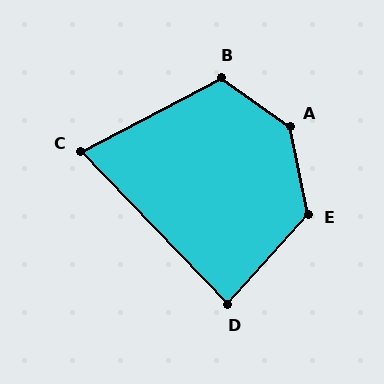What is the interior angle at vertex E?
Approximately 127 degrees (obtuse).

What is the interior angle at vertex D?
Approximately 85 degrees (approximately right).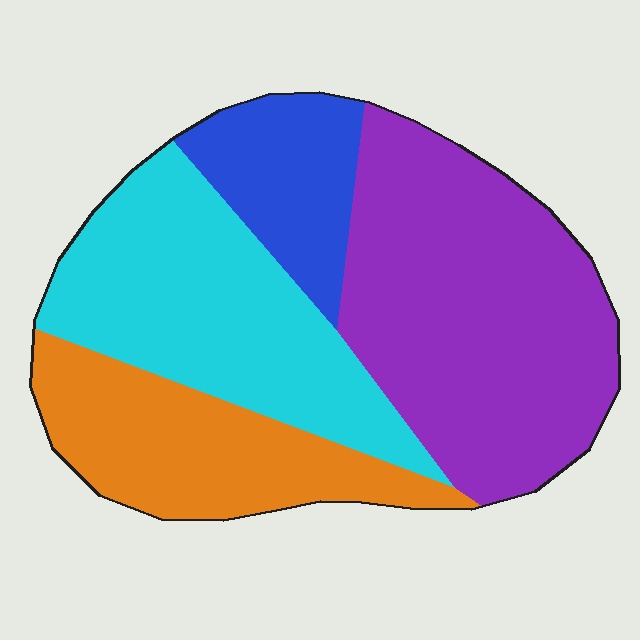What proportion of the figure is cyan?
Cyan takes up about one quarter (1/4) of the figure.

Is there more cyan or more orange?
Cyan.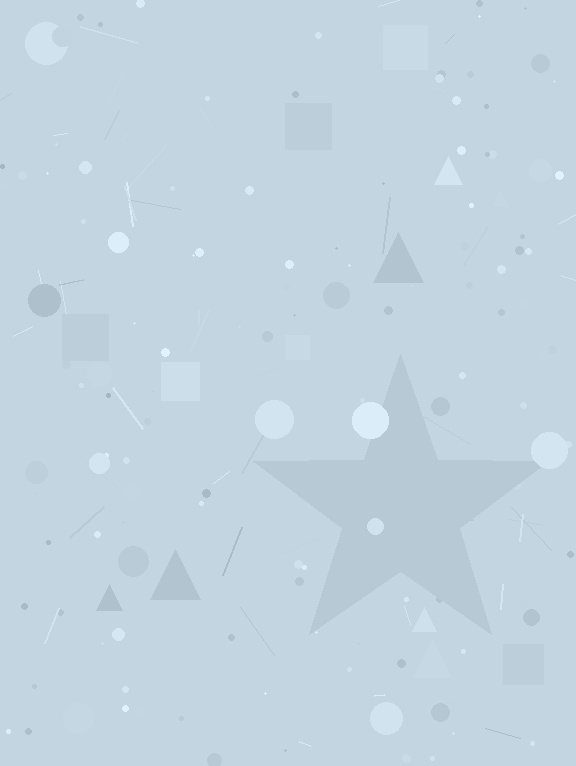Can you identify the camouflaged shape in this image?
The camouflaged shape is a star.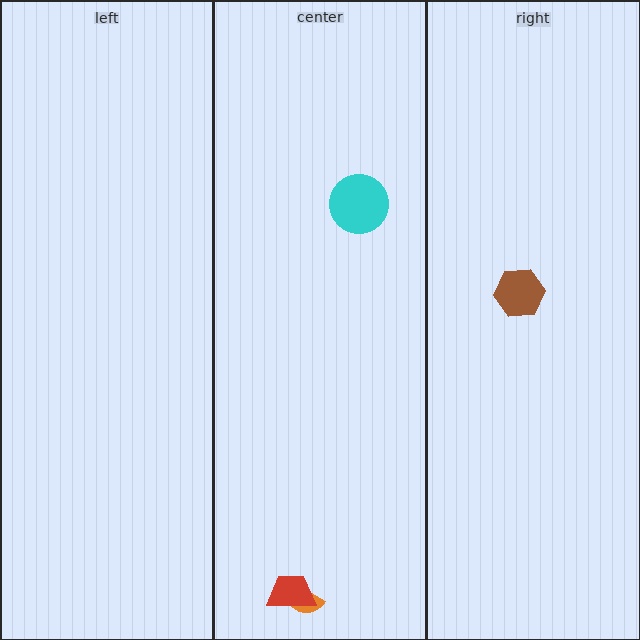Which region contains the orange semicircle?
The center region.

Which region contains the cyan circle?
The center region.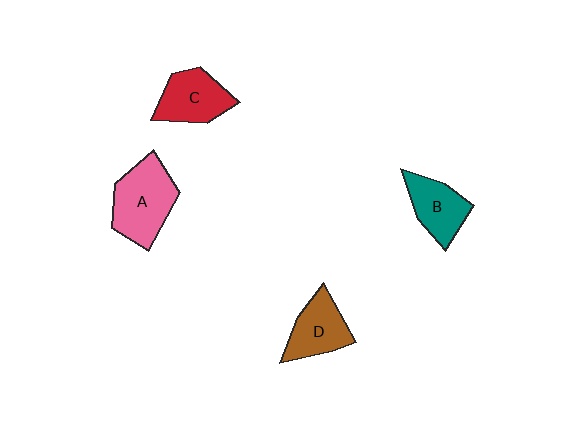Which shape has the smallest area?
Shape B (teal).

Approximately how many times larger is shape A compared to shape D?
Approximately 1.4 times.